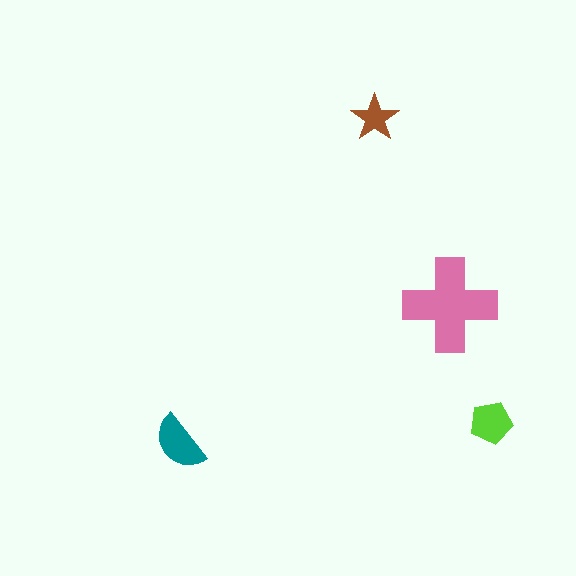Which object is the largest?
The pink cross.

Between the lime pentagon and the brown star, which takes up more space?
The lime pentagon.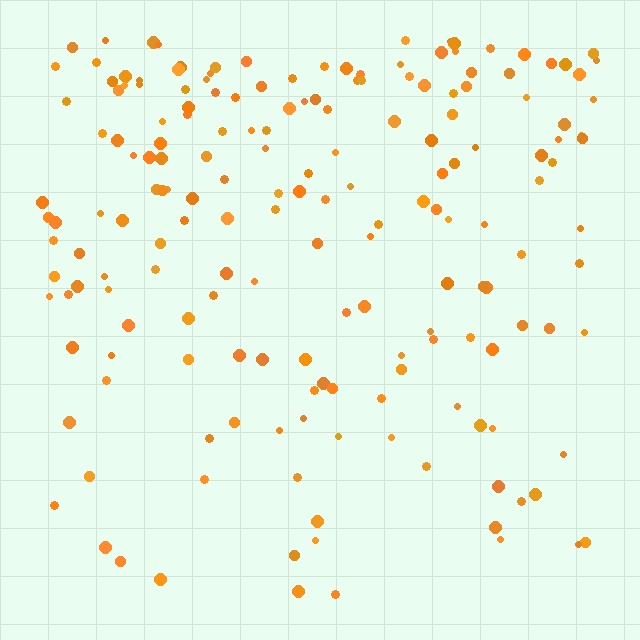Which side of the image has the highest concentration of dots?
The top.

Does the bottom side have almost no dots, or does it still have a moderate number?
Still a moderate number, just noticeably fewer than the top.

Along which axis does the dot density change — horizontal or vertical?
Vertical.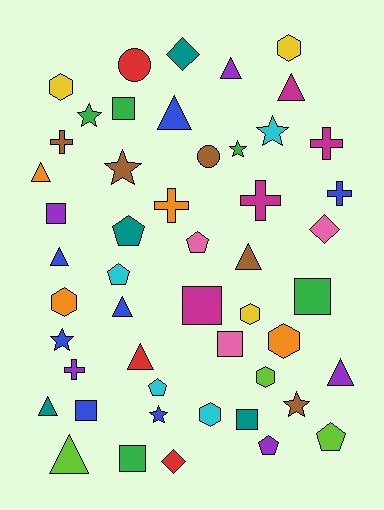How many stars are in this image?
There are 7 stars.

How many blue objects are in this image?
There are 7 blue objects.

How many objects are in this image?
There are 50 objects.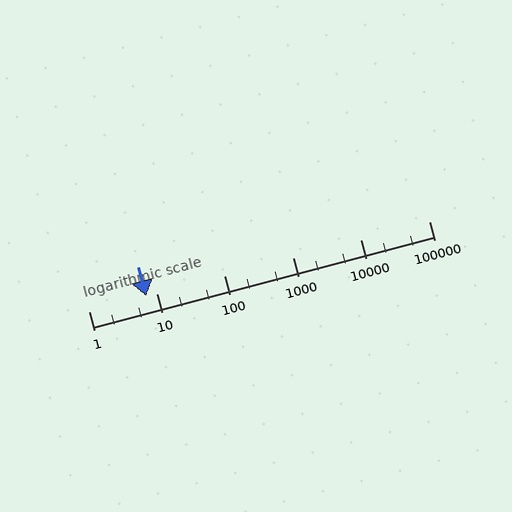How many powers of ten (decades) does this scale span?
The scale spans 5 decades, from 1 to 100000.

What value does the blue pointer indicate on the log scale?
The pointer indicates approximately 7.1.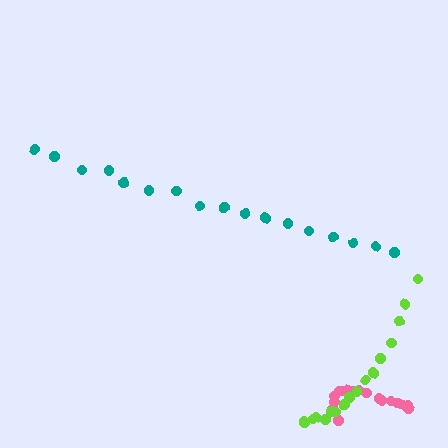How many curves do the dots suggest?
There are 3 distinct paths.